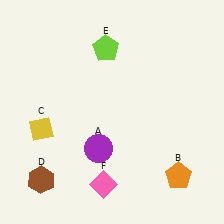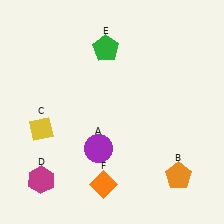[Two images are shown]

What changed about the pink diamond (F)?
In Image 1, F is pink. In Image 2, it changed to orange.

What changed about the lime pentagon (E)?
In Image 1, E is lime. In Image 2, it changed to green.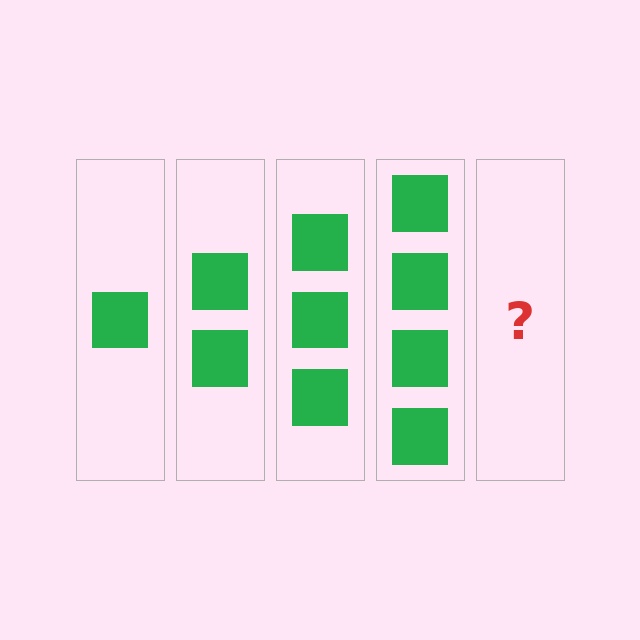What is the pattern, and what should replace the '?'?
The pattern is that each step adds one more square. The '?' should be 5 squares.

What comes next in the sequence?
The next element should be 5 squares.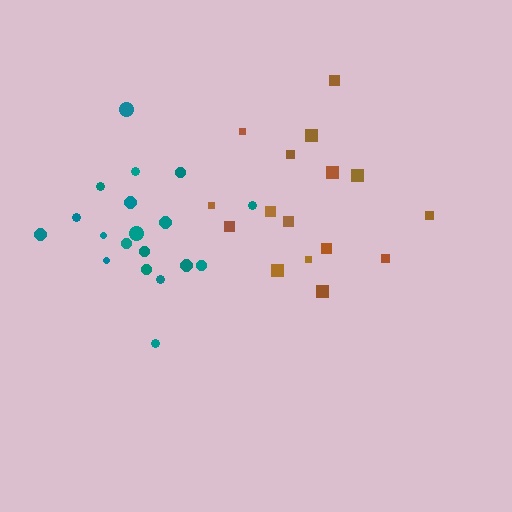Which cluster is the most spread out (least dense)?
Brown.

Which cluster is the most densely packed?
Teal.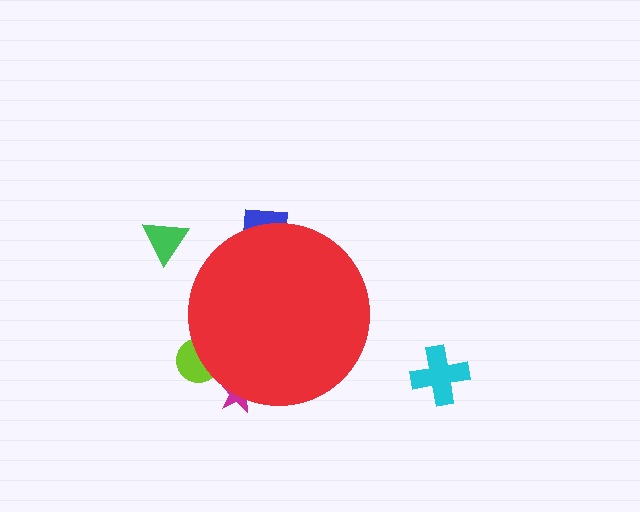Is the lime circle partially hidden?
Yes, the lime circle is partially hidden behind the red circle.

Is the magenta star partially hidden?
Yes, the magenta star is partially hidden behind the red circle.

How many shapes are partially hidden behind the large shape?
3 shapes are partially hidden.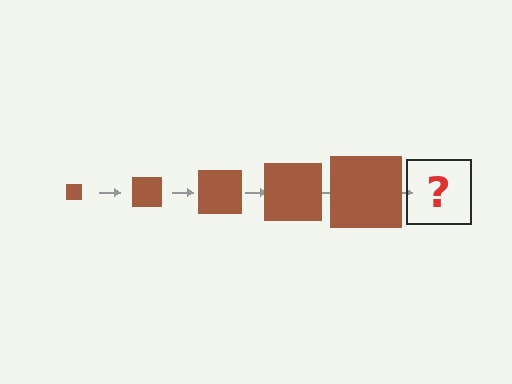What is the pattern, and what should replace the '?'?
The pattern is that the square gets progressively larger each step. The '?' should be a brown square, larger than the previous one.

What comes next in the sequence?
The next element should be a brown square, larger than the previous one.